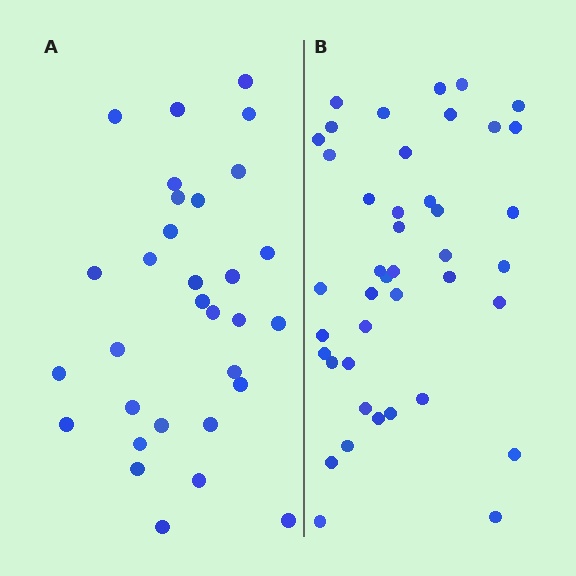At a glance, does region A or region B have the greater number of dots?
Region B (the right region) has more dots.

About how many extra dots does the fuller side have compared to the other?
Region B has roughly 12 or so more dots than region A.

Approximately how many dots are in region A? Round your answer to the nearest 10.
About 30 dots. (The exact count is 31, which rounds to 30.)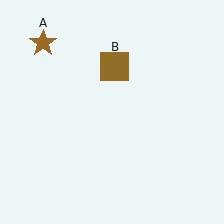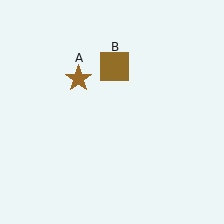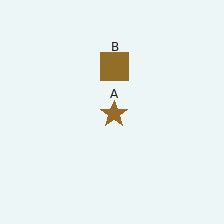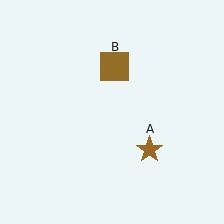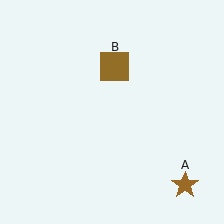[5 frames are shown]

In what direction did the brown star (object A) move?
The brown star (object A) moved down and to the right.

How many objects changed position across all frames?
1 object changed position: brown star (object A).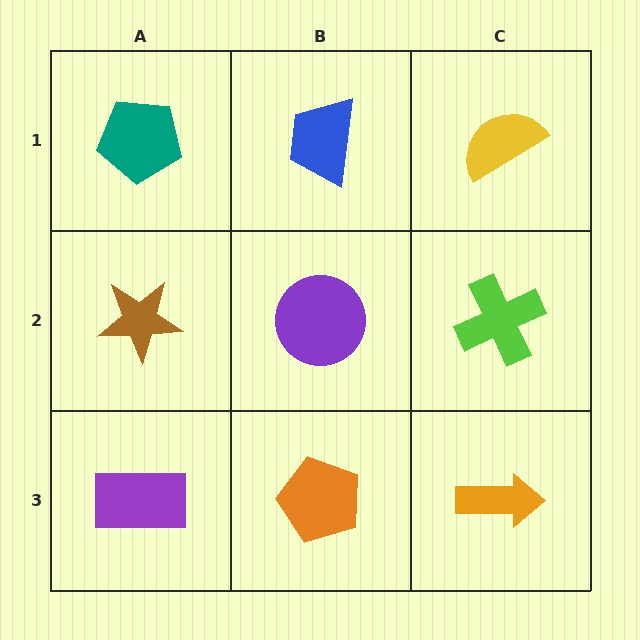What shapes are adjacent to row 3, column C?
A lime cross (row 2, column C), an orange pentagon (row 3, column B).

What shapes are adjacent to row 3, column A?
A brown star (row 2, column A), an orange pentagon (row 3, column B).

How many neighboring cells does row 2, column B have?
4.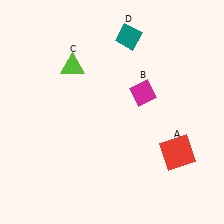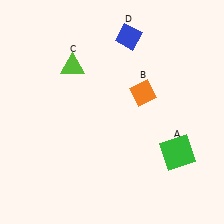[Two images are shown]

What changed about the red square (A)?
In Image 1, A is red. In Image 2, it changed to green.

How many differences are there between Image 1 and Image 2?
There are 3 differences between the two images.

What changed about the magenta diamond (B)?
In Image 1, B is magenta. In Image 2, it changed to orange.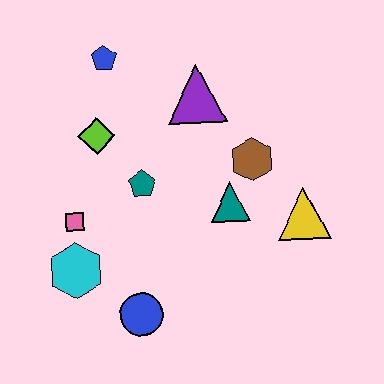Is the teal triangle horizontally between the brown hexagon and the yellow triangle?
No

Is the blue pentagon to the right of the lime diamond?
Yes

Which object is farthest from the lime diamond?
The yellow triangle is farthest from the lime diamond.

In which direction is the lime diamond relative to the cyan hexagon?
The lime diamond is above the cyan hexagon.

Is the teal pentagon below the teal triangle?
No